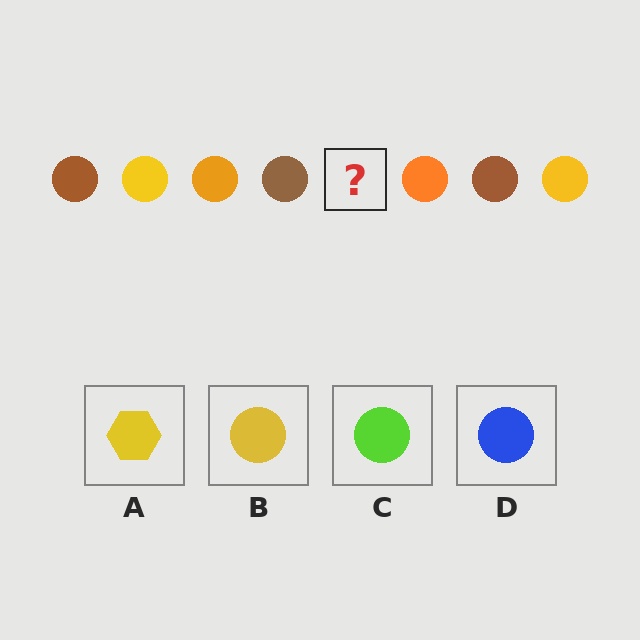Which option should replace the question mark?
Option B.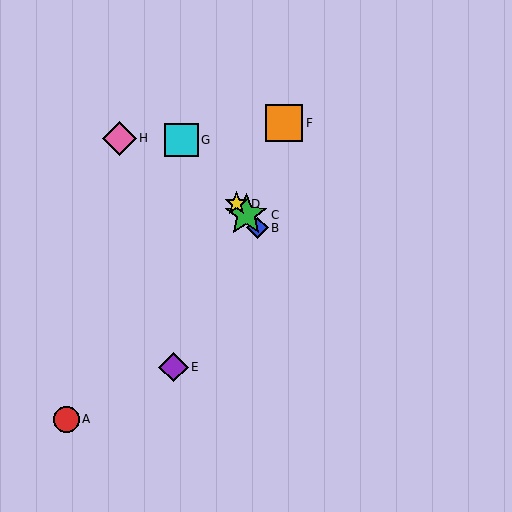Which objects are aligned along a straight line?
Objects B, C, D, G are aligned along a straight line.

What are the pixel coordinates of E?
Object E is at (174, 367).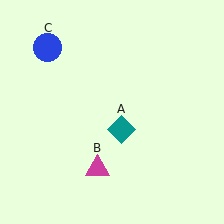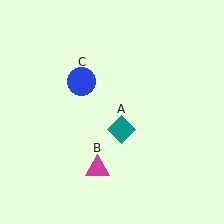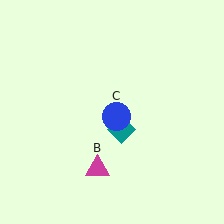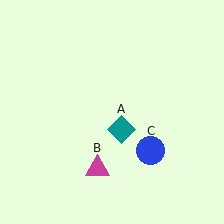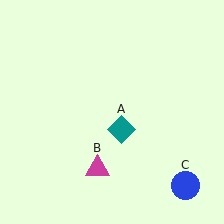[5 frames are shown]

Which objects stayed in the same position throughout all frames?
Teal diamond (object A) and magenta triangle (object B) remained stationary.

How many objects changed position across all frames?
1 object changed position: blue circle (object C).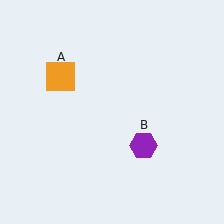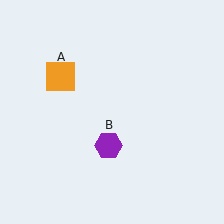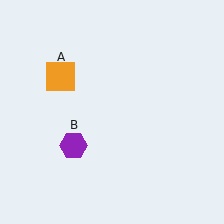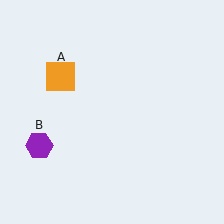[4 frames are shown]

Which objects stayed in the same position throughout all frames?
Orange square (object A) remained stationary.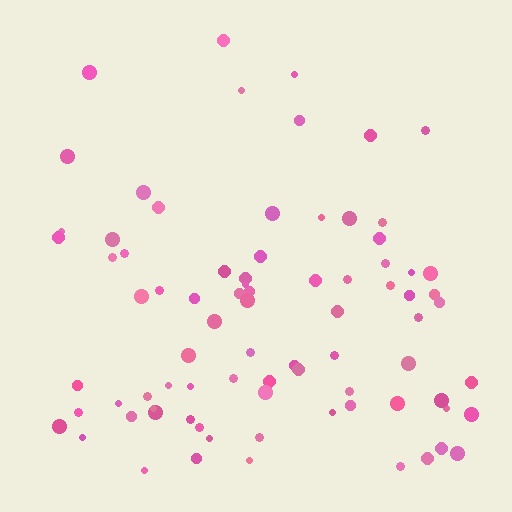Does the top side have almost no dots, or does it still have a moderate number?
Still a moderate number, just noticeably fewer than the bottom.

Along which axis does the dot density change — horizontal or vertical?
Vertical.